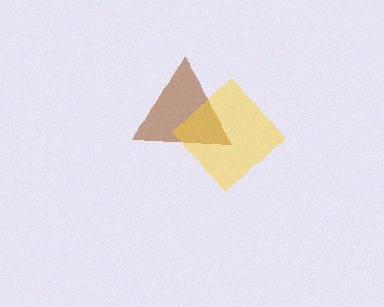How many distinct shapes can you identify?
There are 2 distinct shapes: a brown triangle, a yellow diamond.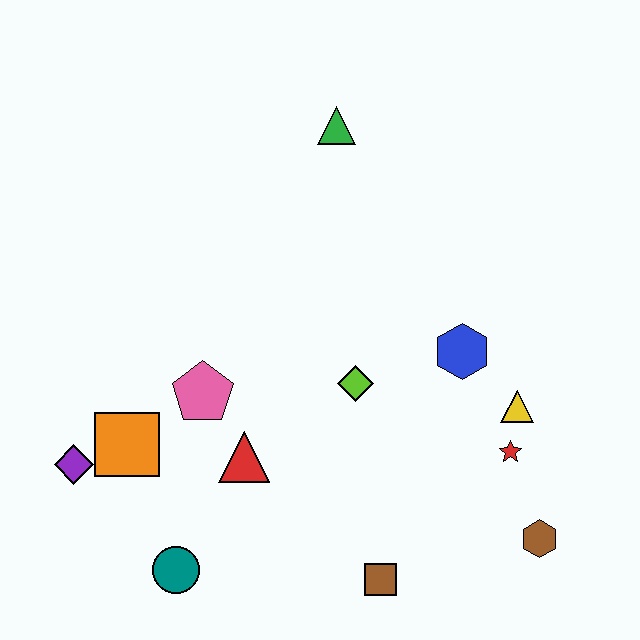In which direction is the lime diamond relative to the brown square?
The lime diamond is above the brown square.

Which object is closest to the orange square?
The purple diamond is closest to the orange square.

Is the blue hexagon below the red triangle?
No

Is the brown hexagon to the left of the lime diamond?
No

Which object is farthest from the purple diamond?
The brown hexagon is farthest from the purple diamond.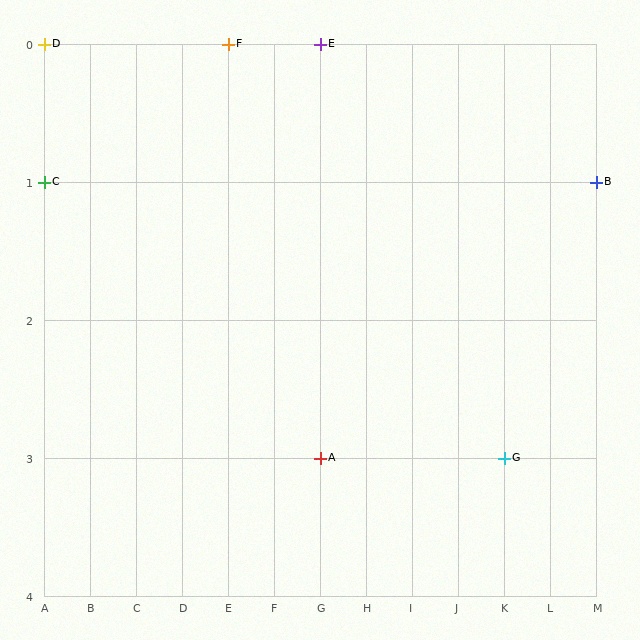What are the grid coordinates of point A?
Point A is at grid coordinates (G, 3).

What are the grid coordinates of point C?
Point C is at grid coordinates (A, 1).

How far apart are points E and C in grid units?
Points E and C are 6 columns and 1 row apart (about 6.1 grid units diagonally).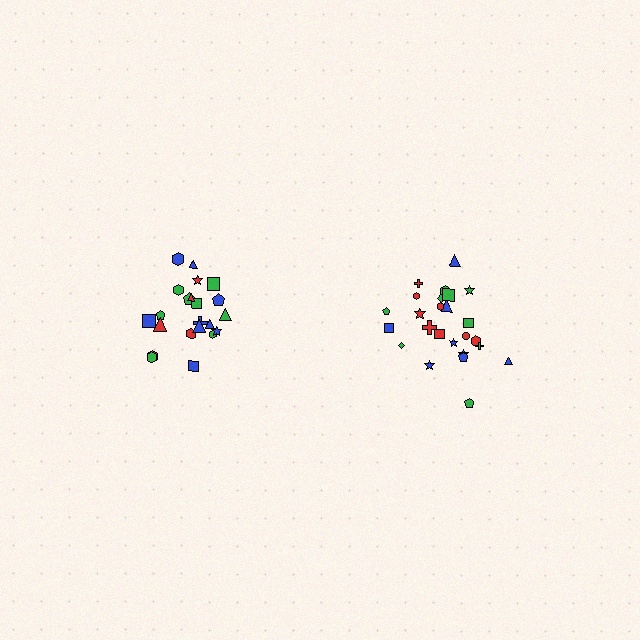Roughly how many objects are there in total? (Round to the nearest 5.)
Roughly 45 objects in total.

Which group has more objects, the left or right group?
The right group.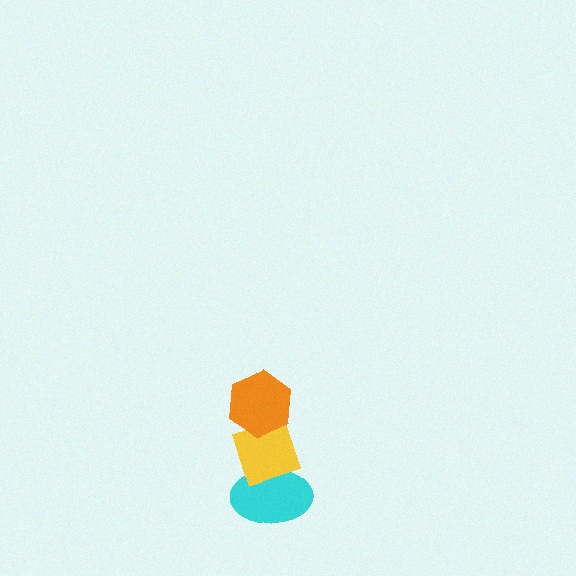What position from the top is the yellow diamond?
The yellow diamond is 2nd from the top.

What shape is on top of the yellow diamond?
The orange hexagon is on top of the yellow diamond.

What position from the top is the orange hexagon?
The orange hexagon is 1st from the top.